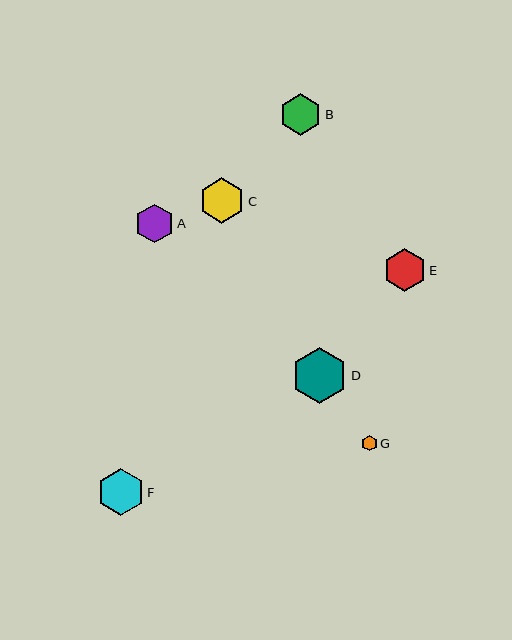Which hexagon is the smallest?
Hexagon G is the smallest with a size of approximately 15 pixels.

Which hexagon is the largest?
Hexagon D is the largest with a size of approximately 56 pixels.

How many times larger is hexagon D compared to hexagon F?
Hexagon D is approximately 1.2 times the size of hexagon F.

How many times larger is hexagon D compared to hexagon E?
Hexagon D is approximately 1.3 times the size of hexagon E.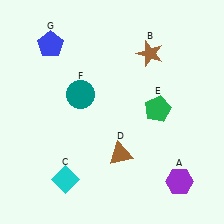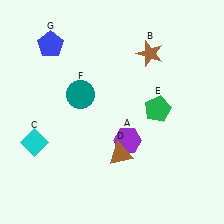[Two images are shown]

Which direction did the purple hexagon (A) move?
The purple hexagon (A) moved left.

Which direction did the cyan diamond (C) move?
The cyan diamond (C) moved up.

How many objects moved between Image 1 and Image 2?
2 objects moved between the two images.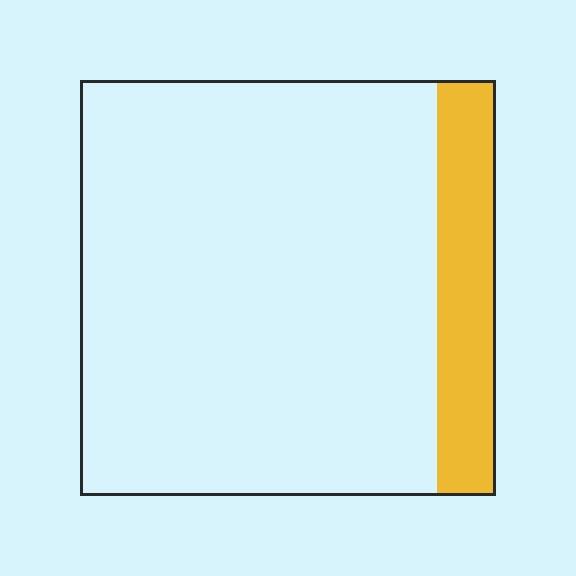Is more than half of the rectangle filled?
No.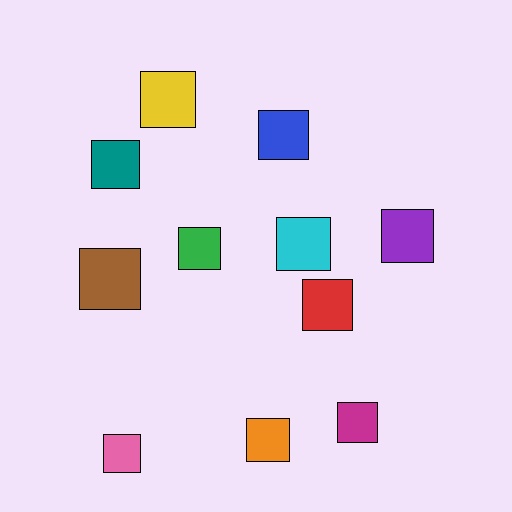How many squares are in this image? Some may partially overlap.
There are 11 squares.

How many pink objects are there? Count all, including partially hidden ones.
There is 1 pink object.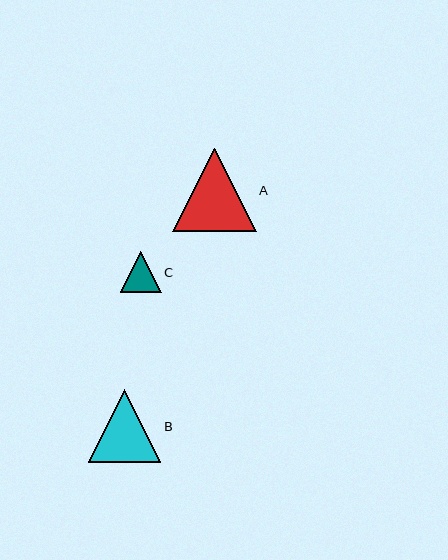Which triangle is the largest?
Triangle A is the largest with a size of approximately 84 pixels.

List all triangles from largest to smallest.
From largest to smallest: A, B, C.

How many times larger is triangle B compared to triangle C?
Triangle B is approximately 1.8 times the size of triangle C.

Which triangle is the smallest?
Triangle C is the smallest with a size of approximately 41 pixels.